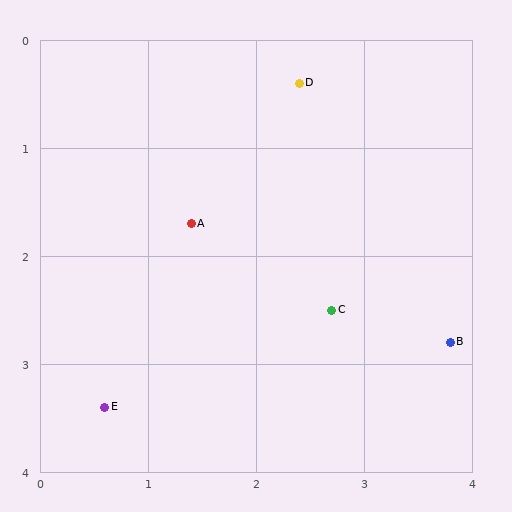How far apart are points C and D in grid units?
Points C and D are about 2.1 grid units apart.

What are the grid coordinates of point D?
Point D is at approximately (2.4, 0.4).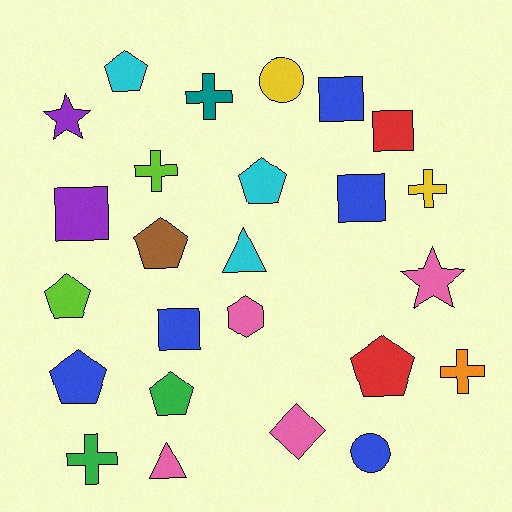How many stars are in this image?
There are 2 stars.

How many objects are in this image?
There are 25 objects.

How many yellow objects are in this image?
There are 2 yellow objects.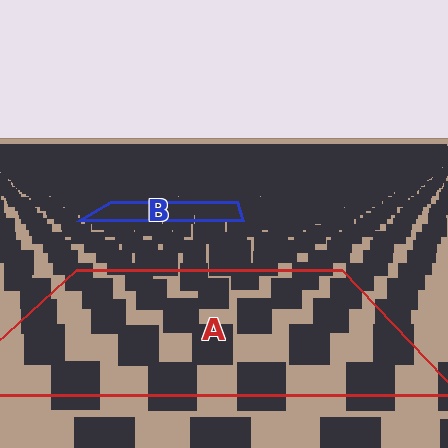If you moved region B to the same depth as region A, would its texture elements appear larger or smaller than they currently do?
They would appear larger. At a closer depth, the same texture elements are projected at a bigger on-screen size.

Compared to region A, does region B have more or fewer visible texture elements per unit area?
Region B has more texture elements per unit area — they are packed more densely because it is farther away.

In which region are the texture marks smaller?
The texture marks are smaller in region B, because it is farther away.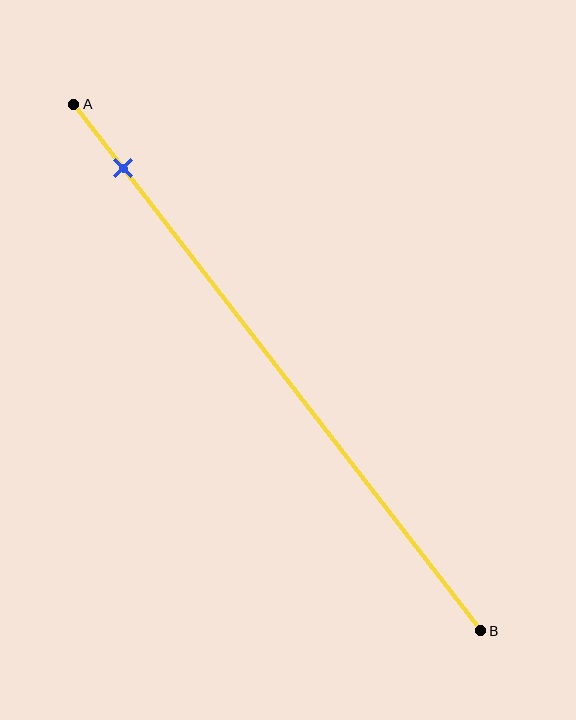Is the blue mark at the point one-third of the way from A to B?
No, the mark is at about 10% from A, not at the 33% one-third point.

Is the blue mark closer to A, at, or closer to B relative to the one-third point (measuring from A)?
The blue mark is closer to point A than the one-third point of segment AB.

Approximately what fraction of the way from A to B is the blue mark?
The blue mark is approximately 10% of the way from A to B.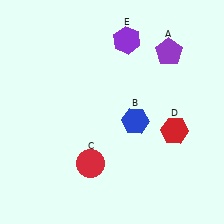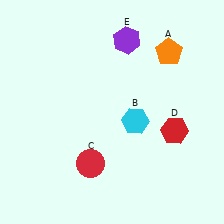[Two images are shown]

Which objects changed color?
A changed from purple to orange. B changed from blue to cyan.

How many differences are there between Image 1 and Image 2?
There are 2 differences between the two images.